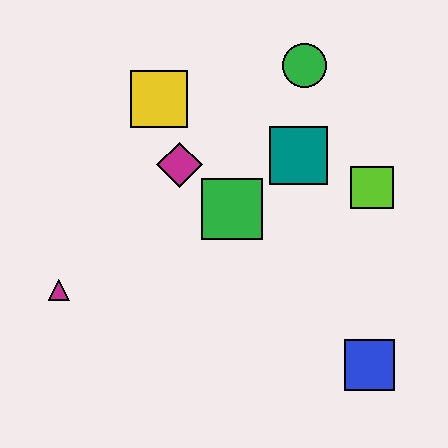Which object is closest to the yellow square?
The magenta diamond is closest to the yellow square.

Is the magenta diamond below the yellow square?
Yes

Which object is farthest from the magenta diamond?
The blue square is farthest from the magenta diamond.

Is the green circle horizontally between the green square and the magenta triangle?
No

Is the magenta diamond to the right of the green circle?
No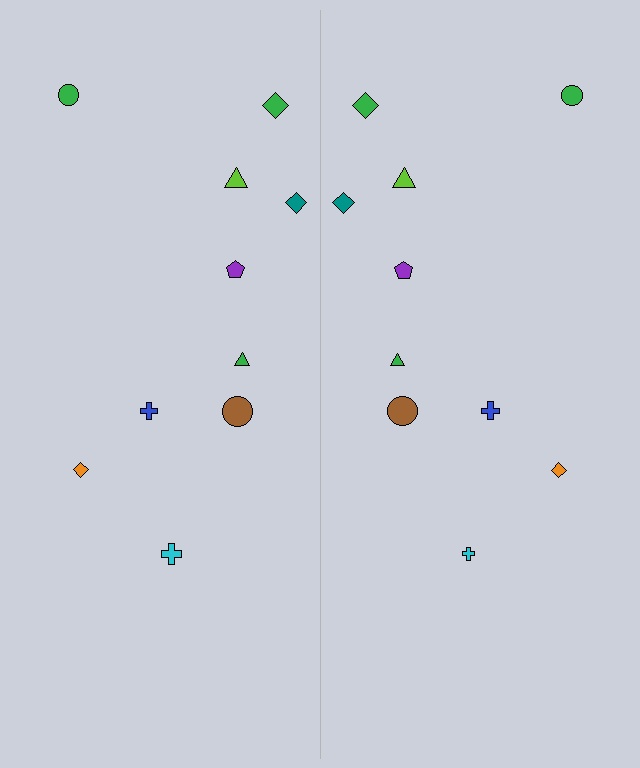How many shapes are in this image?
There are 20 shapes in this image.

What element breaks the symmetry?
The cyan cross on the right side has a different size than its mirror counterpart.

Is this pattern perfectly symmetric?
No, the pattern is not perfectly symmetric. The cyan cross on the right side has a different size than its mirror counterpart.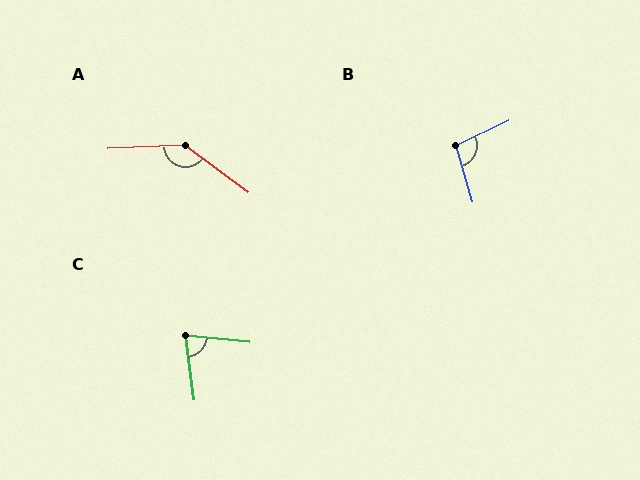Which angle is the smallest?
C, at approximately 76 degrees.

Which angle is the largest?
A, at approximately 140 degrees.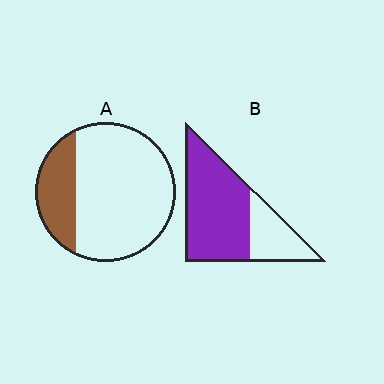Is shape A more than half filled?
No.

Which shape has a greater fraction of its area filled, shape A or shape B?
Shape B.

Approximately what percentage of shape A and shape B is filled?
A is approximately 25% and B is approximately 70%.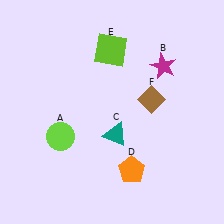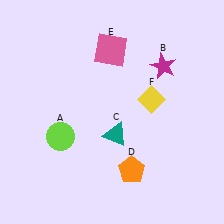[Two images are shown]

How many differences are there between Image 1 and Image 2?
There are 2 differences between the two images.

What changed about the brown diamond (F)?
In Image 1, F is brown. In Image 2, it changed to yellow.